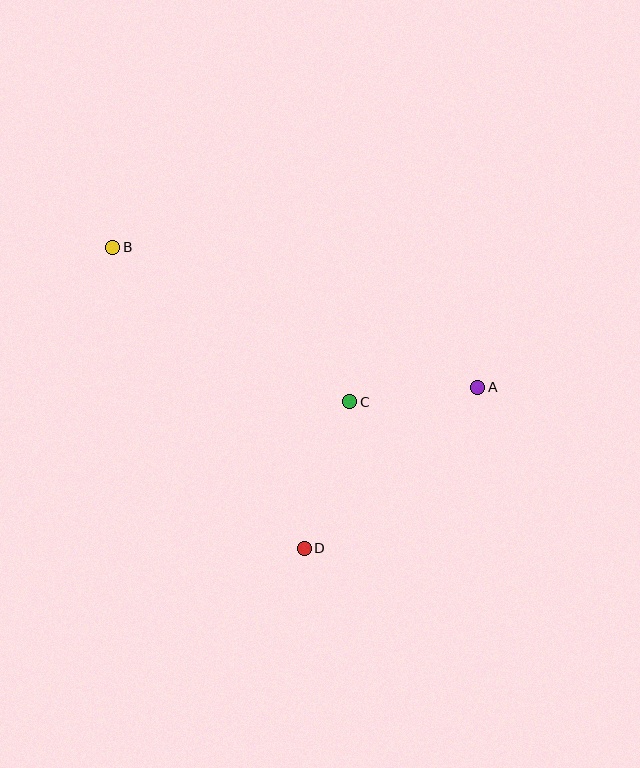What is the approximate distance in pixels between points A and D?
The distance between A and D is approximately 237 pixels.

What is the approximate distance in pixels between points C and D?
The distance between C and D is approximately 153 pixels.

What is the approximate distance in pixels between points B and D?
The distance between B and D is approximately 357 pixels.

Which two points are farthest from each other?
Points A and B are farthest from each other.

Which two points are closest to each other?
Points A and C are closest to each other.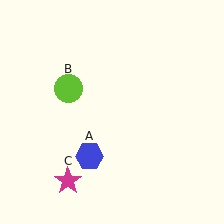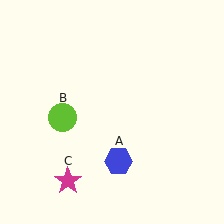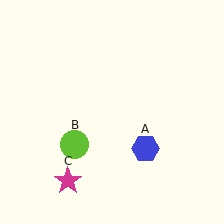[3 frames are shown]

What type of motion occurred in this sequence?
The blue hexagon (object A), lime circle (object B) rotated counterclockwise around the center of the scene.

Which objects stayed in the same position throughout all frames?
Magenta star (object C) remained stationary.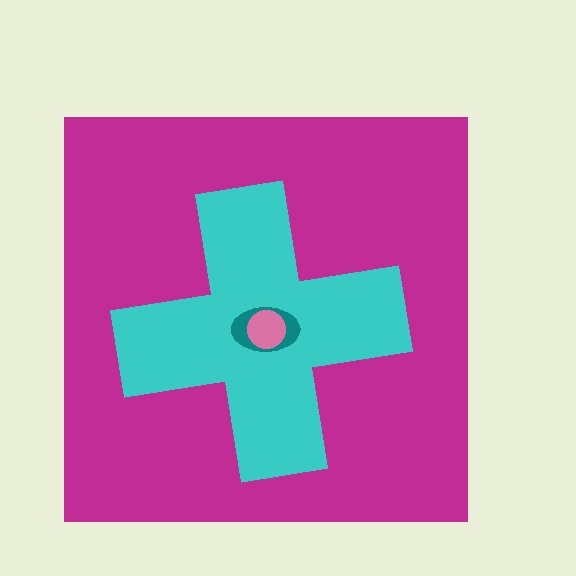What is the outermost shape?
The magenta square.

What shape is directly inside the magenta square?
The cyan cross.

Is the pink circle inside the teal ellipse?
Yes.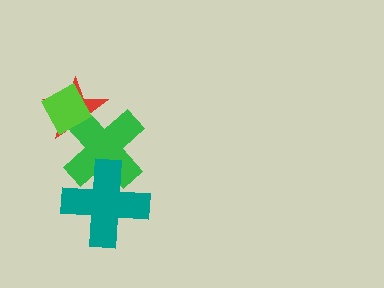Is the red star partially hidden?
Yes, it is partially covered by another shape.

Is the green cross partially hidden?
Yes, it is partially covered by another shape.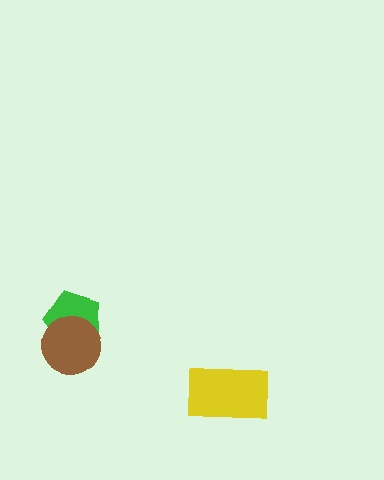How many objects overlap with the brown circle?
1 object overlaps with the brown circle.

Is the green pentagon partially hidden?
Yes, it is partially covered by another shape.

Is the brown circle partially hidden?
No, no other shape covers it.